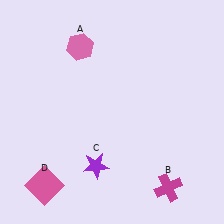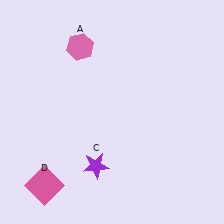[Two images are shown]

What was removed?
The magenta cross (B) was removed in Image 2.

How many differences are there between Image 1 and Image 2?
There is 1 difference between the two images.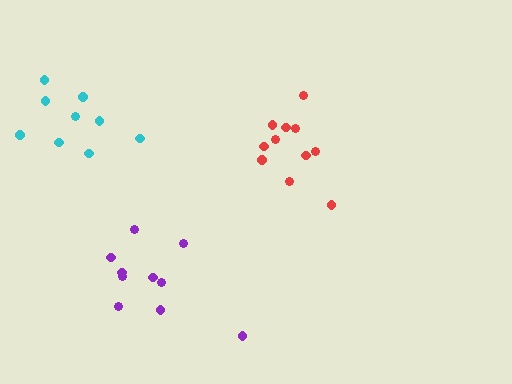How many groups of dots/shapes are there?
There are 3 groups.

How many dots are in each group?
Group 1: 10 dots, Group 2: 11 dots, Group 3: 9 dots (30 total).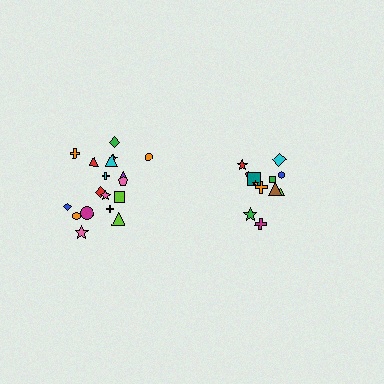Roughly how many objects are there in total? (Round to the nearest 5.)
Roughly 30 objects in total.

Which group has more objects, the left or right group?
The left group.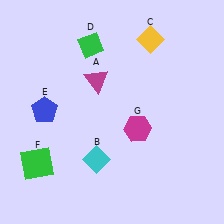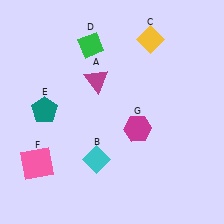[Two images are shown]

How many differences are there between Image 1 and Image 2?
There are 2 differences between the two images.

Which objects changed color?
E changed from blue to teal. F changed from green to pink.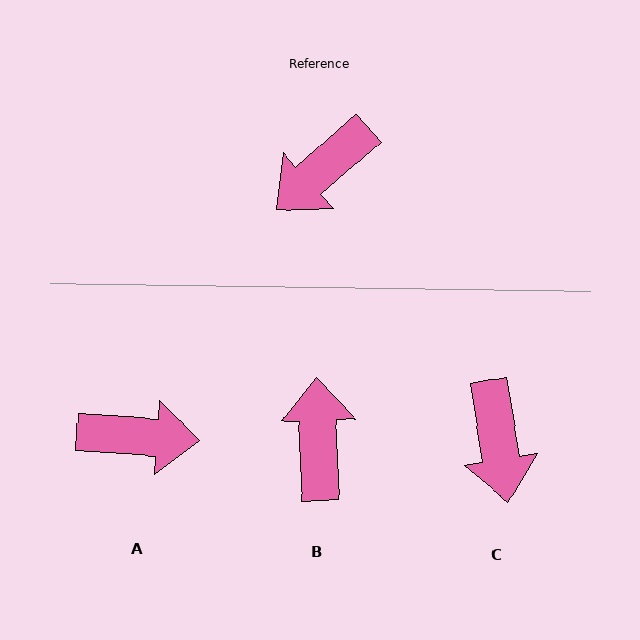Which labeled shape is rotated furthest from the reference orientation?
A, about 134 degrees away.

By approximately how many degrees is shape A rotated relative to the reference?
Approximately 134 degrees counter-clockwise.